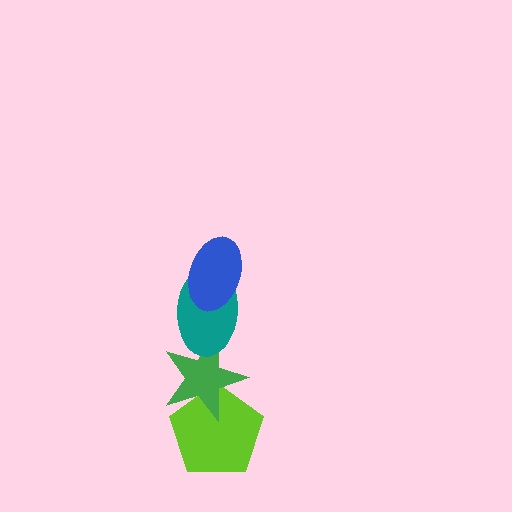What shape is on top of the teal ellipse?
The blue ellipse is on top of the teal ellipse.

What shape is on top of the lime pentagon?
The green star is on top of the lime pentagon.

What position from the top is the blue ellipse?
The blue ellipse is 1st from the top.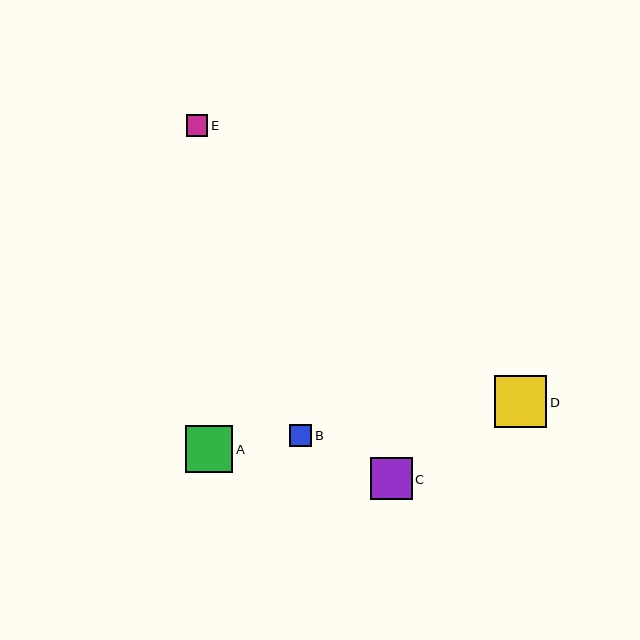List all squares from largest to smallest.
From largest to smallest: D, A, C, B, E.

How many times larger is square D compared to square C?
Square D is approximately 1.3 times the size of square C.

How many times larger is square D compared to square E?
Square D is approximately 2.4 times the size of square E.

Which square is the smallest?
Square E is the smallest with a size of approximately 21 pixels.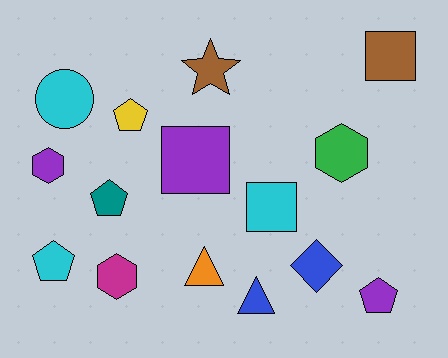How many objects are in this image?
There are 15 objects.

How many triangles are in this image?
There are 2 triangles.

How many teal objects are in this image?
There is 1 teal object.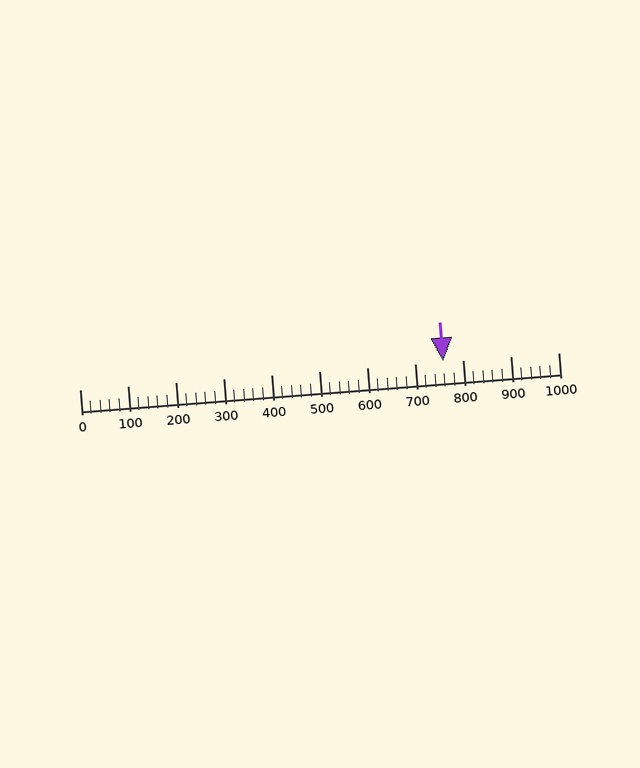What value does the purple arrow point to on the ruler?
The purple arrow points to approximately 760.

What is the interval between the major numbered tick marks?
The major tick marks are spaced 100 units apart.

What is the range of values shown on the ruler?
The ruler shows values from 0 to 1000.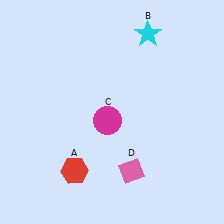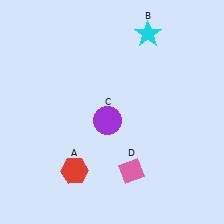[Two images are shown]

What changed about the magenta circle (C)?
In Image 1, C is magenta. In Image 2, it changed to purple.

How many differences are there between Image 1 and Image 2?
There is 1 difference between the two images.